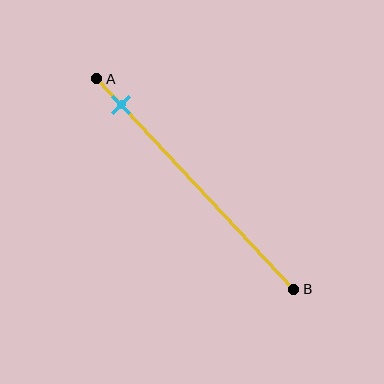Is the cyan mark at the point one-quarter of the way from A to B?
No, the mark is at about 10% from A, not at the 25% one-quarter point.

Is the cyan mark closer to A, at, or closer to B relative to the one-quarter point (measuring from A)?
The cyan mark is closer to point A than the one-quarter point of segment AB.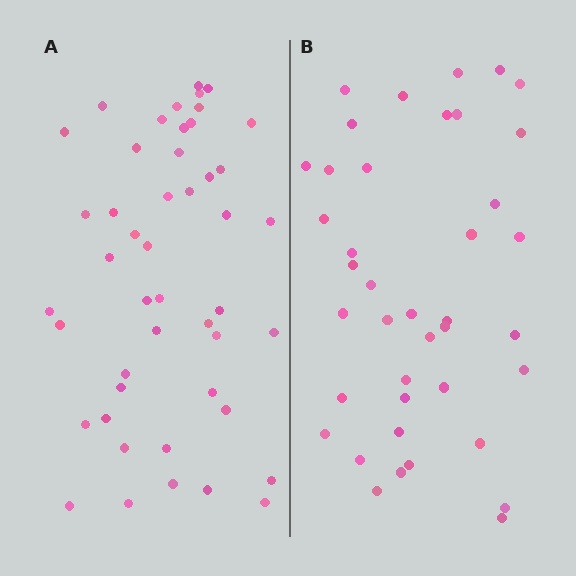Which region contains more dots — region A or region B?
Region A (the left region) has more dots.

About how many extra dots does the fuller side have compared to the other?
Region A has roughly 8 or so more dots than region B.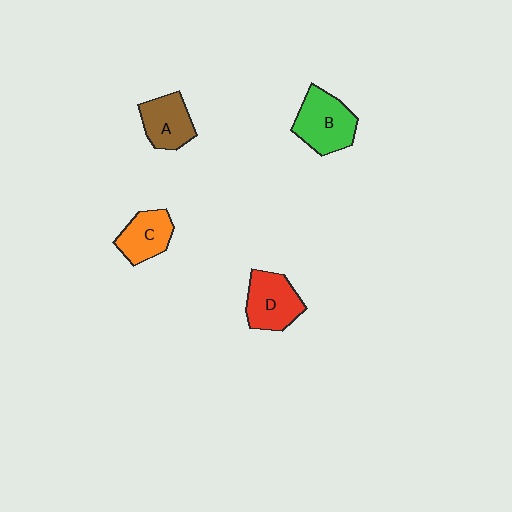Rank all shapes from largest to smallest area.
From largest to smallest: B (green), D (red), A (brown), C (orange).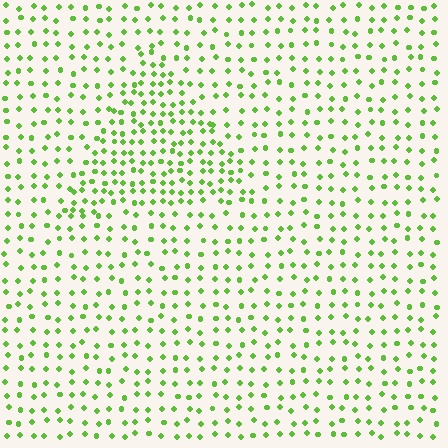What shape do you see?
I see a triangle.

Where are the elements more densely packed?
The elements are more densely packed inside the triangle boundary.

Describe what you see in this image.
The image contains small lime elements arranged at two different densities. A triangle-shaped region is visible where the elements are more densely packed than the surrounding area.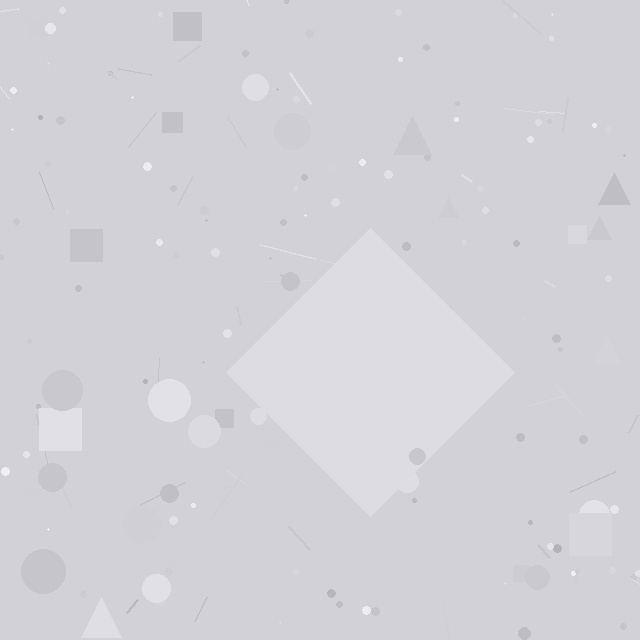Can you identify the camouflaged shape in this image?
The camouflaged shape is a diamond.